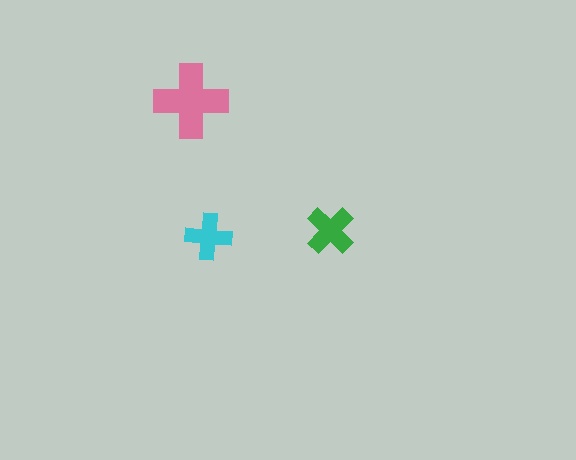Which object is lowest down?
The cyan cross is bottommost.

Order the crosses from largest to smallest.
the pink one, the green one, the cyan one.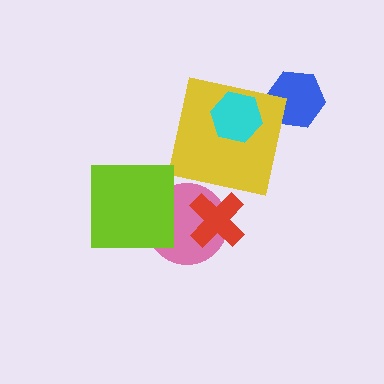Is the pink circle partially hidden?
Yes, it is partially covered by another shape.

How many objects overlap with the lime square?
1 object overlaps with the lime square.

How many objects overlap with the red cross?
1 object overlaps with the red cross.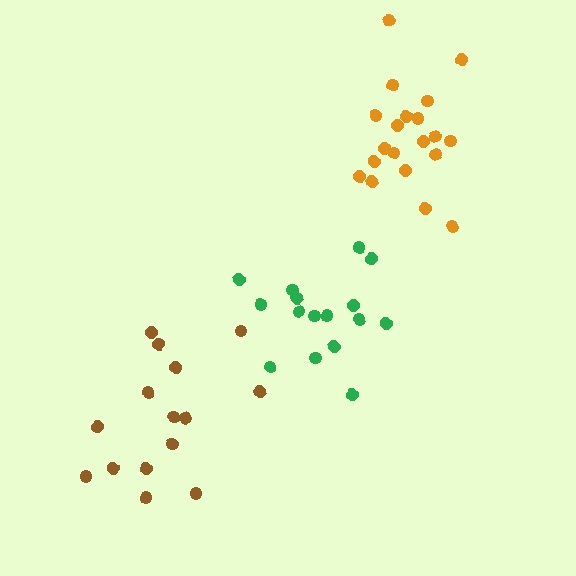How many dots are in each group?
Group 1: 16 dots, Group 2: 15 dots, Group 3: 20 dots (51 total).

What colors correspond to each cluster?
The clusters are colored: green, brown, orange.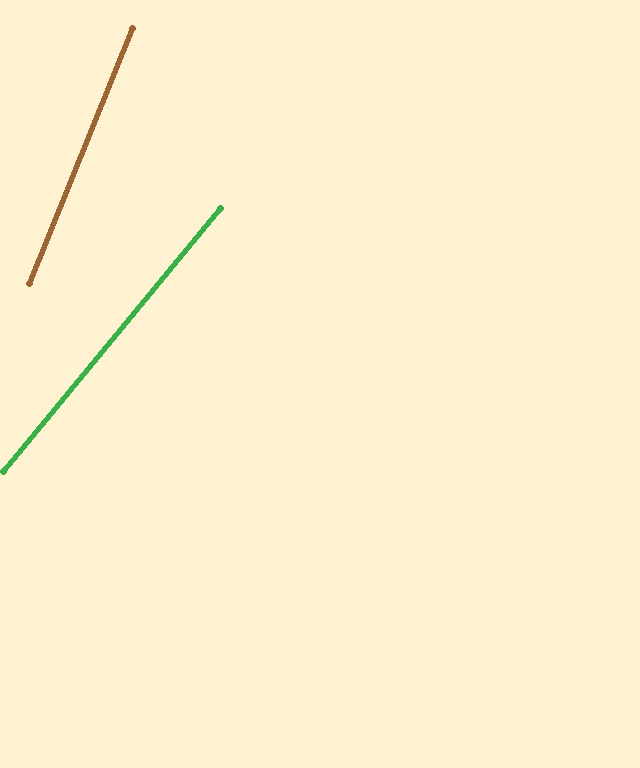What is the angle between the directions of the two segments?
Approximately 18 degrees.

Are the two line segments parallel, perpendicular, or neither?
Neither parallel nor perpendicular — they differ by about 18°.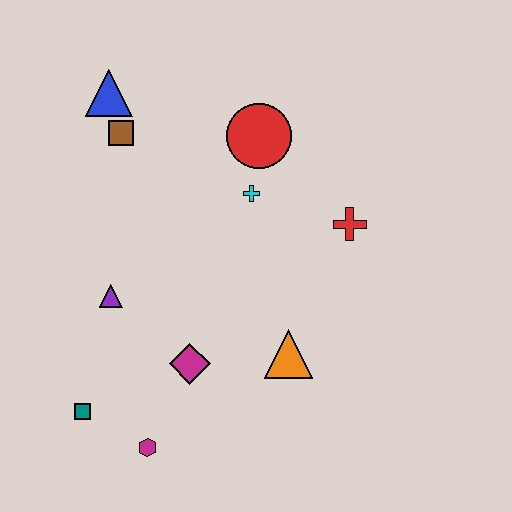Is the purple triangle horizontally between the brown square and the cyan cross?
No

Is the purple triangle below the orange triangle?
No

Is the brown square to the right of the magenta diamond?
No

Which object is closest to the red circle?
The cyan cross is closest to the red circle.